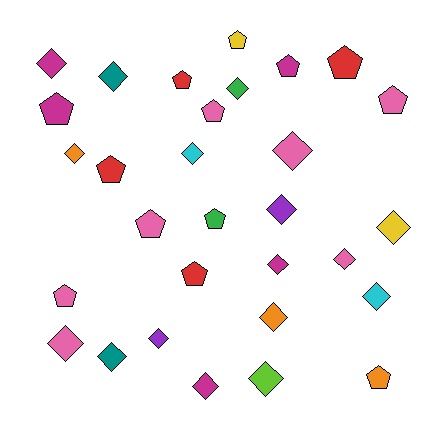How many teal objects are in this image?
There are 2 teal objects.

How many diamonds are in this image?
There are 17 diamonds.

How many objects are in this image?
There are 30 objects.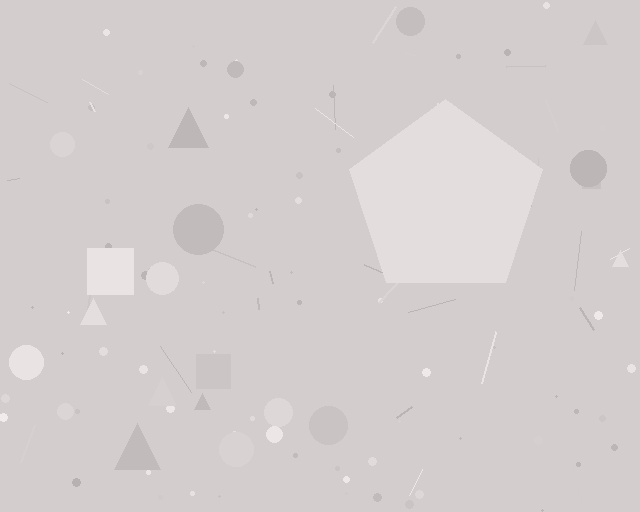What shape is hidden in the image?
A pentagon is hidden in the image.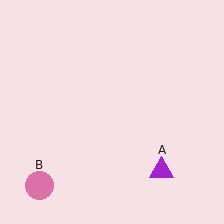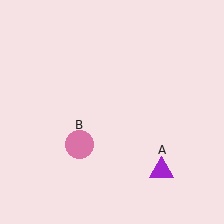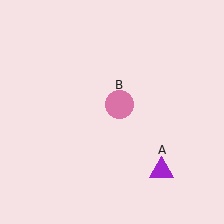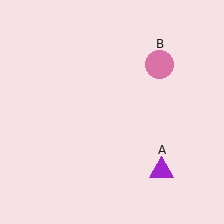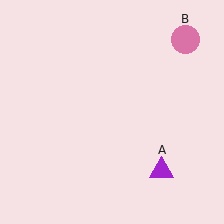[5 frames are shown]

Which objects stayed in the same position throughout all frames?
Purple triangle (object A) remained stationary.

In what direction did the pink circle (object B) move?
The pink circle (object B) moved up and to the right.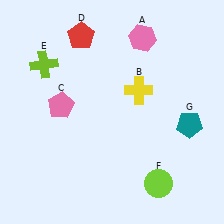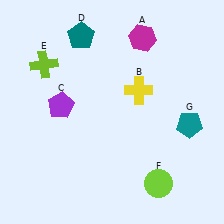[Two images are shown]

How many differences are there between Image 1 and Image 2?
There are 3 differences between the two images.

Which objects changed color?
A changed from pink to magenta. C changed from pink to purple. D changed from red to teal.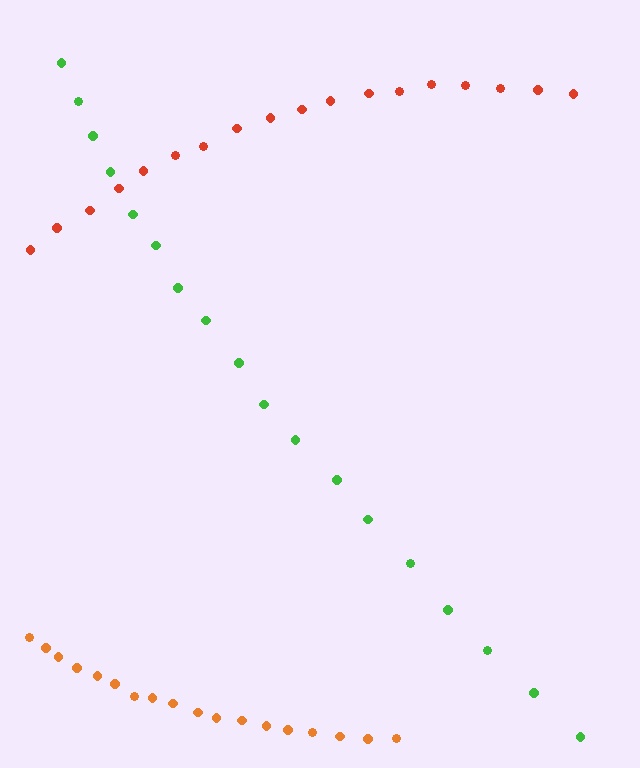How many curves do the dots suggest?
There are 3 distinct paths.